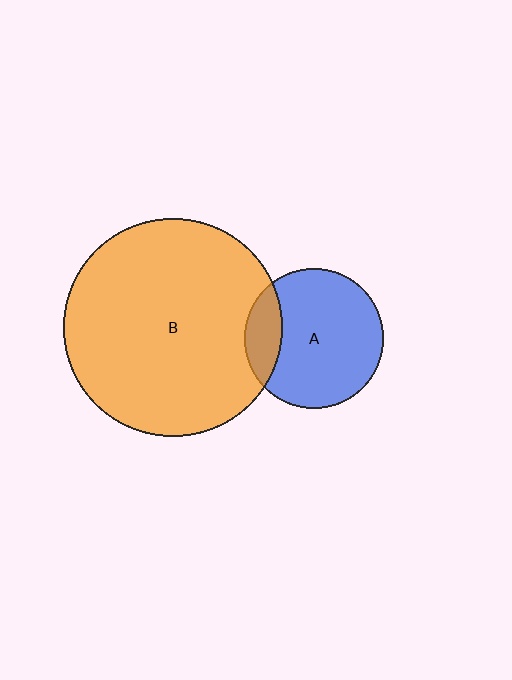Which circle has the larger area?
Circle B (orange).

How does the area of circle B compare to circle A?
Approximately 2.5 times.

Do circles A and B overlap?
Yes.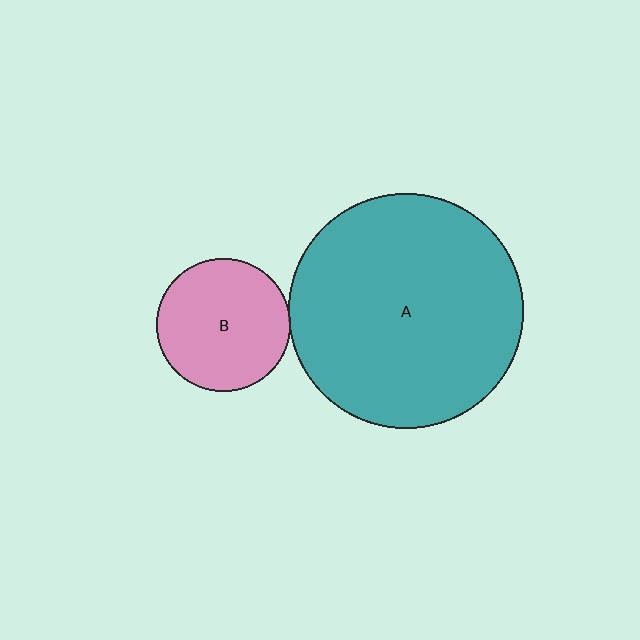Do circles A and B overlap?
Yes.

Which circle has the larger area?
Circle A (teal).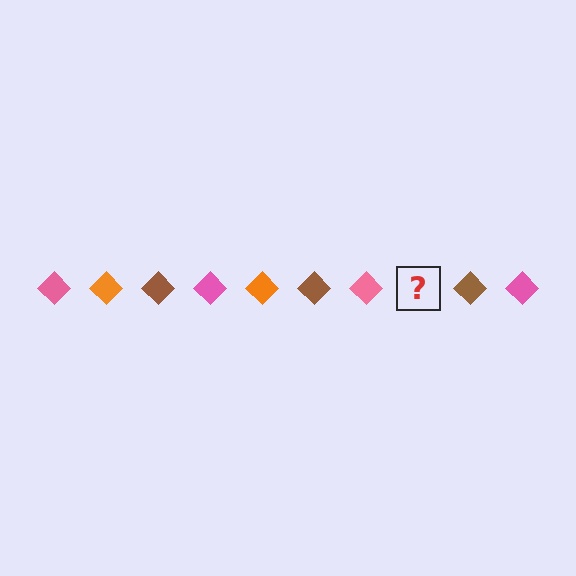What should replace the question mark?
The question mark should be replaced with an orange diamond.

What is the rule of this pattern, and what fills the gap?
The rule is that the pattern cycles through pink, orange, brown diamonds. The gap should be filled with an orange diamond.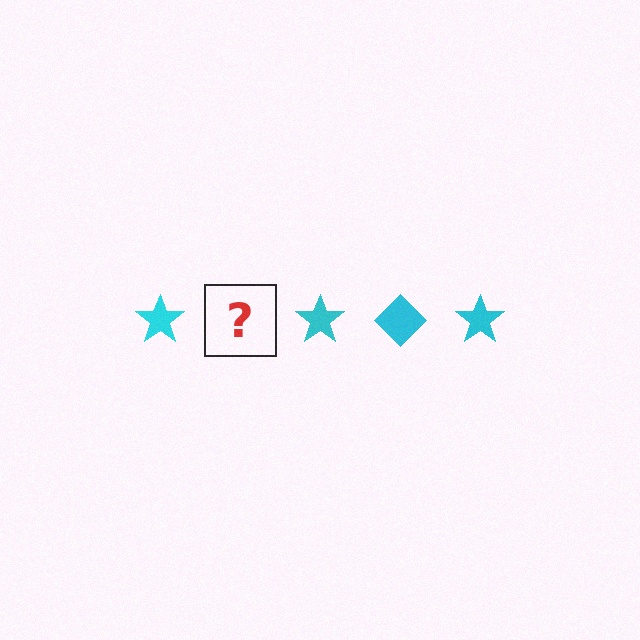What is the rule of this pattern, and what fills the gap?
The rule is that the pattern cycles through star, diamond shapes in cyan. The gap should be filled with a cyan diamond.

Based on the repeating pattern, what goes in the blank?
The blank should be a cyan diamond.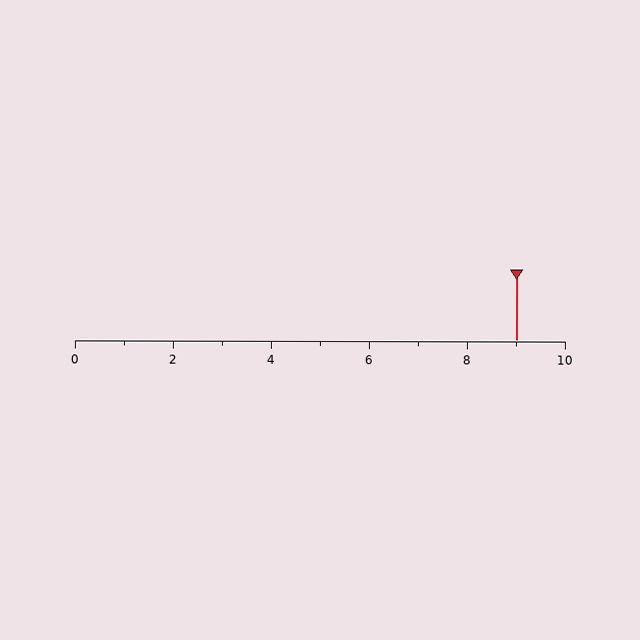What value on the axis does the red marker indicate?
The marker indicates approximately 9.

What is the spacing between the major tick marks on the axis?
The major ticks are spaced 2 apart.